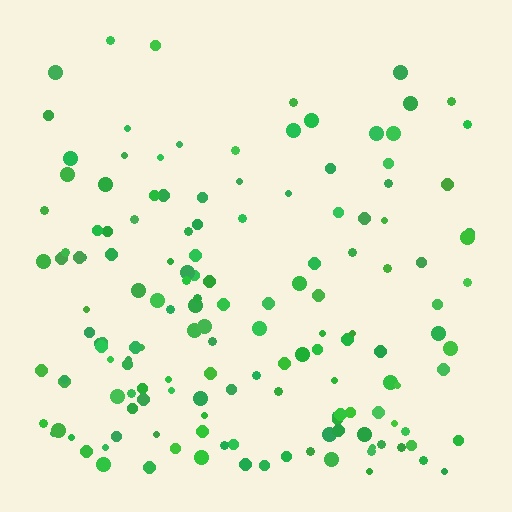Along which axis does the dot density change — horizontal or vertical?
Vertical.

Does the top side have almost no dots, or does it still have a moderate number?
Still a moderate number, just noticeably fewer than the bottom.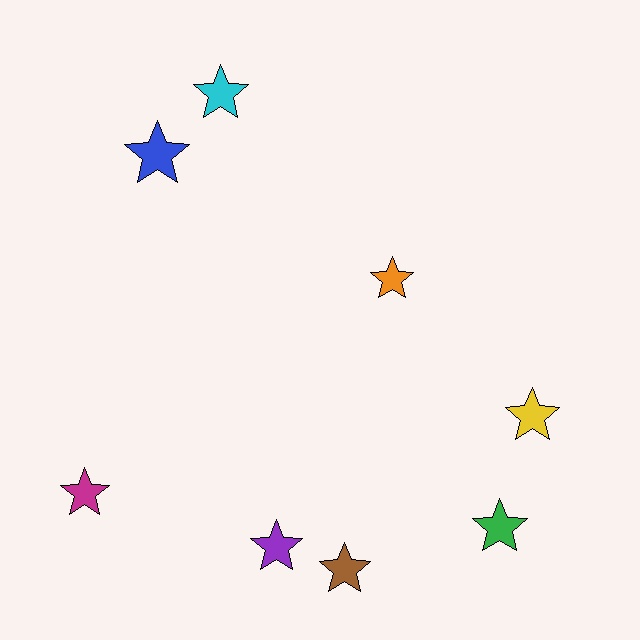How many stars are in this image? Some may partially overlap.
There are 8 stars.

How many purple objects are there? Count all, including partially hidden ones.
There is 1 purple object.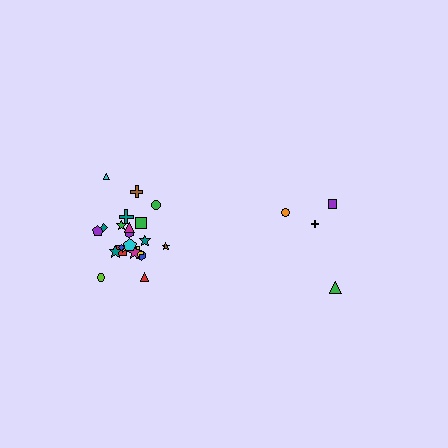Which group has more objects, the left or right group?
The left group.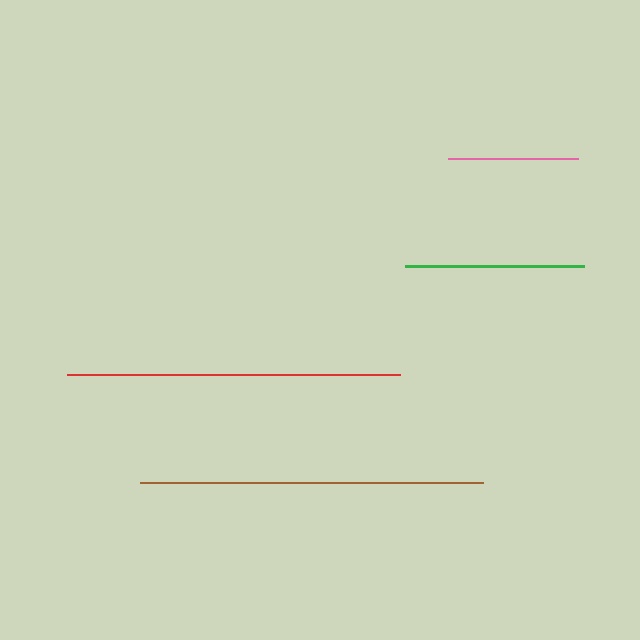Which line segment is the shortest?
The pink line is the shortest at approximately 131 pixels.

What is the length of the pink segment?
The pink segment is approximately 131 pixels long.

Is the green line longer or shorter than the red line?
The red line is longer than the green line.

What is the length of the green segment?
The green segment is approximately 179 pixels long.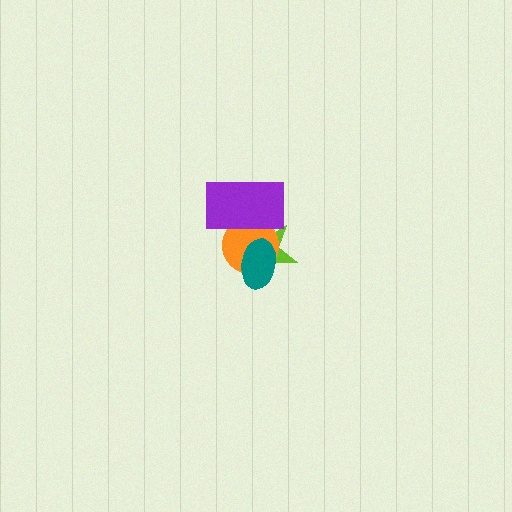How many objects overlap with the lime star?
3 objects overlap with the lime star.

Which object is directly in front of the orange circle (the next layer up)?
The teal ellipse is directly in front of the orange circle.